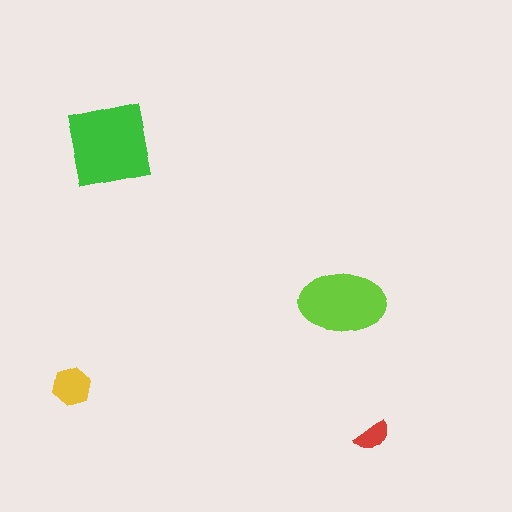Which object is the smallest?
The red semicircle.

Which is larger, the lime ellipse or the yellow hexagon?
The lime ellipse.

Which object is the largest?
The green square.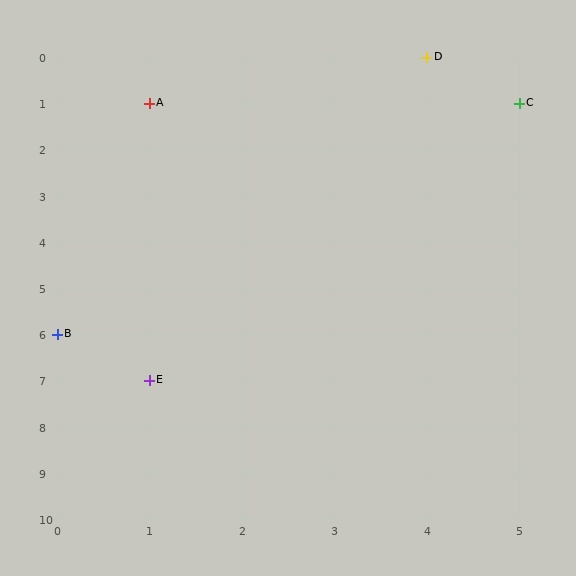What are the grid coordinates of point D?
Point D is at grid coordinates (4, 0).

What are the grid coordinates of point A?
Point A is at grid coordinates (1, 1).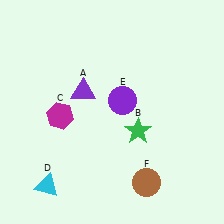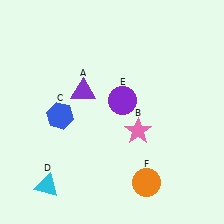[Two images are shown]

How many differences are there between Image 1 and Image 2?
There are 3 differences between the two images.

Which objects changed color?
B changed from green to pink. C changed from magenta to blue. F changed from brown to orange.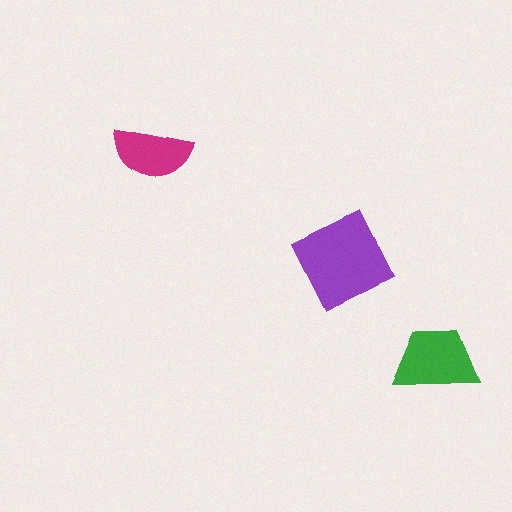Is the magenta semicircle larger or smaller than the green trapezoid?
Smaller.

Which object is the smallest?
The magenta semicircle.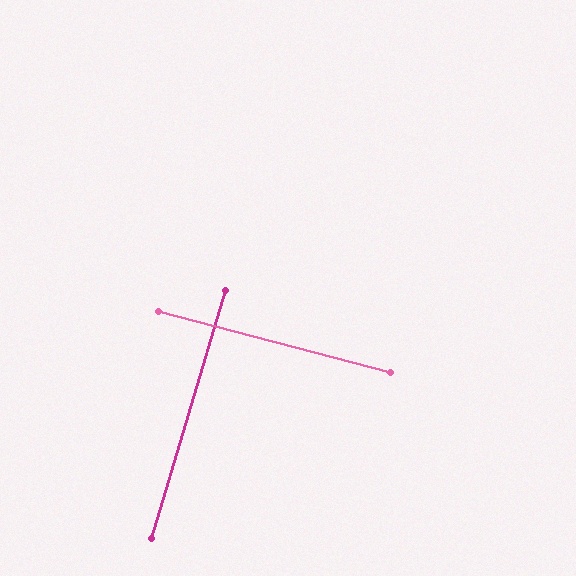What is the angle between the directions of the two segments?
Approximately 88 degrees.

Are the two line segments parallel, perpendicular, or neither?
Perpendicular — they meet at approximately 88°.